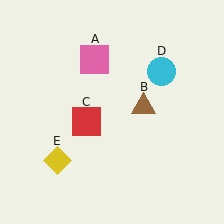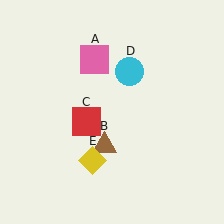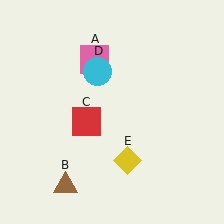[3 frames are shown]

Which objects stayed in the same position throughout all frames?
Pink square (object A) and red square (object C) remained stationary.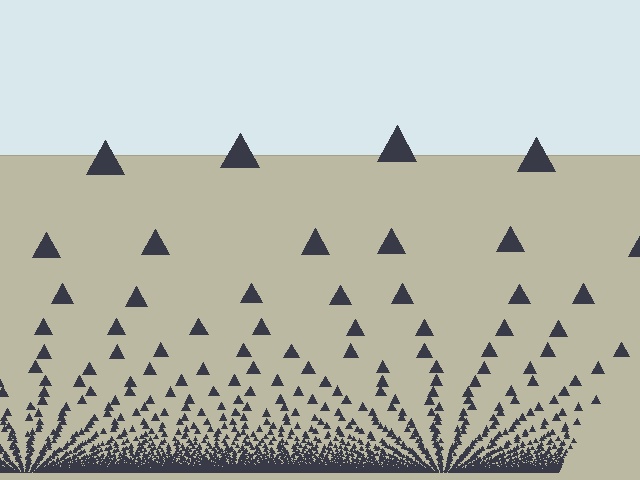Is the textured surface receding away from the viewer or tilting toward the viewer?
The surface appears to tilt toward the viewer. Texture elements get larger and sparser toward the top.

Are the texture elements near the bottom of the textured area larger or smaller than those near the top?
Smaller. The gradient is inverted — elements near the bottom are smaller and denser.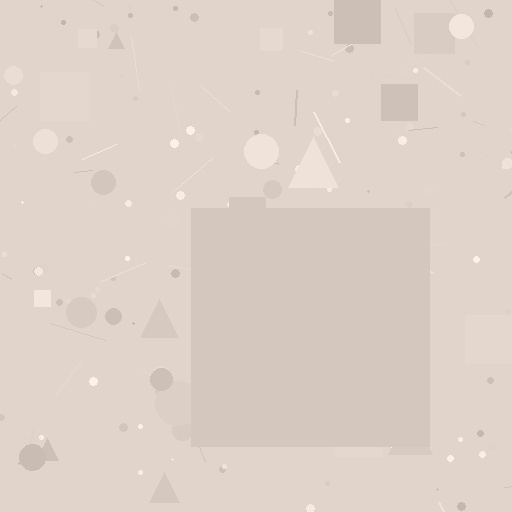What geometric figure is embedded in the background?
A square is embedded in the background.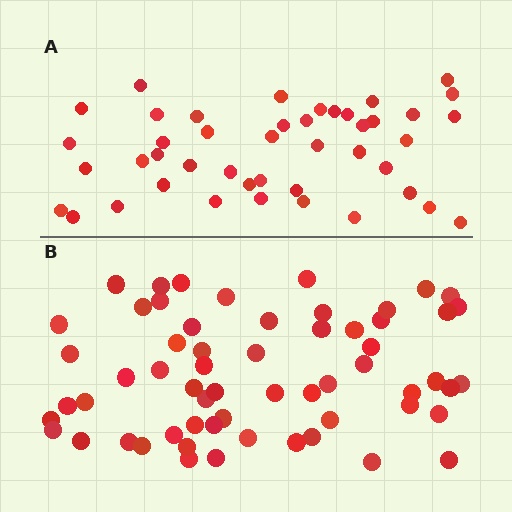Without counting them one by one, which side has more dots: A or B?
Region B (the bottom region) has more dots.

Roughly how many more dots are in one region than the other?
Region B has approximately 15 more dots than region A.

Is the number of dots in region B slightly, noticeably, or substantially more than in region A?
Region B has noticeably more, but not dramatically so. The ratio is roughly 1.4 to 1.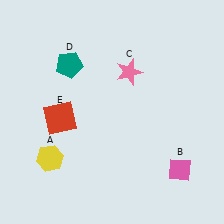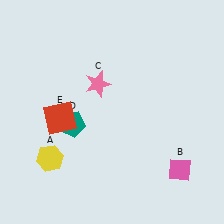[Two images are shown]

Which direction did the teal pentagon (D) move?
The teal pentagon (D) moved down.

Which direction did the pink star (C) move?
The pink star (C) moved left.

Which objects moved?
The objects that moved are: the pink star (C), the teal pentagon (D).